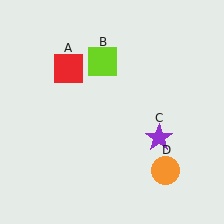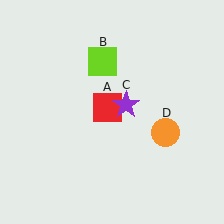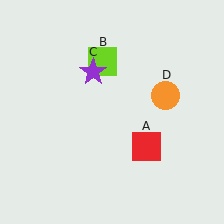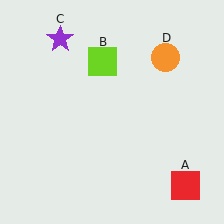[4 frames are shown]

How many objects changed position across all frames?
3 objects changed position: red square (object A), purple star (object C), orange circle (object D).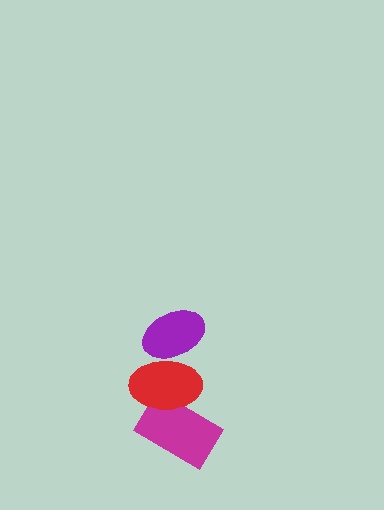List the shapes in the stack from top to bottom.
From top to bottom: the purple ellipse, the red ellipse, the magenta rectangle.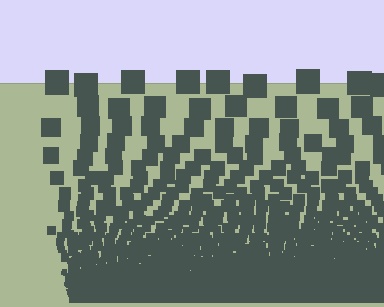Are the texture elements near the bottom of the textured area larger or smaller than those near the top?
Smaller. The gradient is inverted — elements near the bottom are smaller and denser.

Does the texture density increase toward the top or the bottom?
Density increases toward the bottom.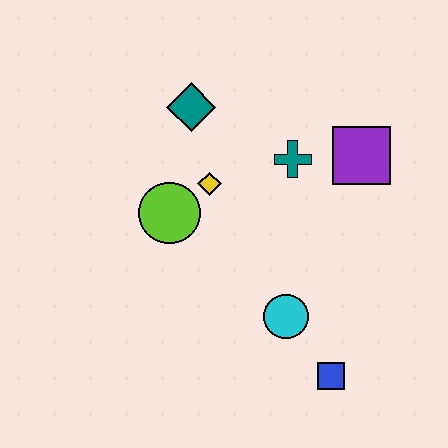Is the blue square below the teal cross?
Yes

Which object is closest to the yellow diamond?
The lime circle is closest to the yellow diamond.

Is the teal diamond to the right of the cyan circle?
No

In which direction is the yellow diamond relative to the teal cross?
The yellow diamond is to the left of the teal cross.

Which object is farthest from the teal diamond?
The blue square is farthest from the teal diamond.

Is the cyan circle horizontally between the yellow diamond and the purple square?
Yes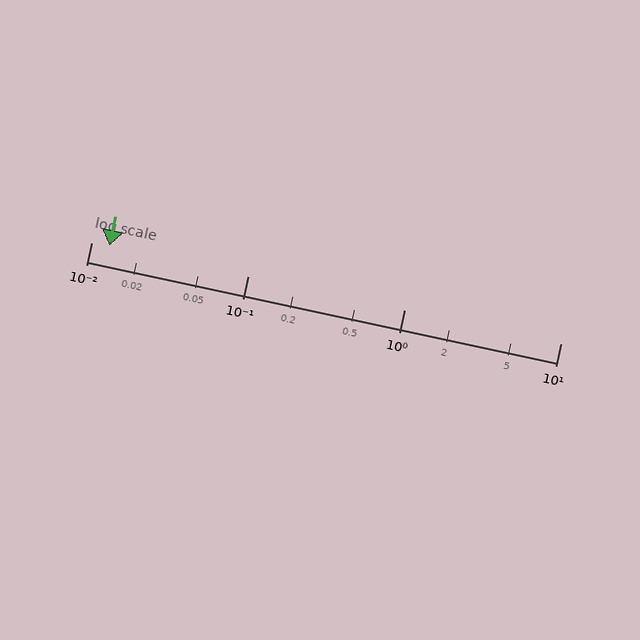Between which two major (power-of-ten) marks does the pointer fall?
The pointer is between 0.01 and 0.1.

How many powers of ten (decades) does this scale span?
The scale spans 3 decades, from 0.01 to 10.